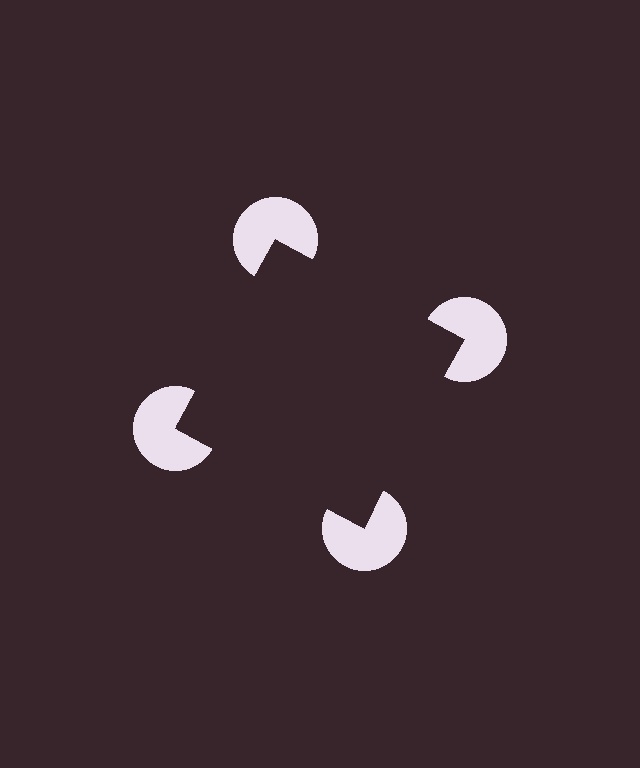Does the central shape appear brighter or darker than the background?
It typically appears slightly darker than the background, even though no actual brightness change is drawn.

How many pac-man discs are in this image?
There are 4 — one at each vertex of the illusory square.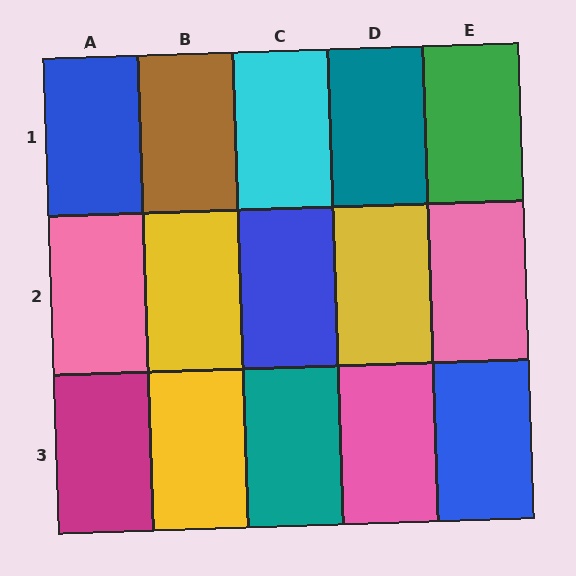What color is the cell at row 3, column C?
Teal.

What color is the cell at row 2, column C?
Blue.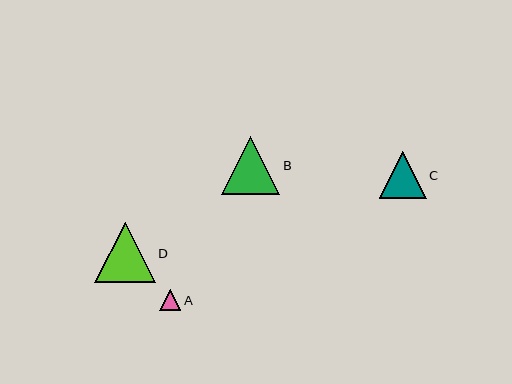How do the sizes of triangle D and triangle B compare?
Triangle D and triangle B are approximately the same size.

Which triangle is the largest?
Triangle D is the largest with a size of approximately 60 pixels.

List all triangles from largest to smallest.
From largest to smallest: D, B, C, A.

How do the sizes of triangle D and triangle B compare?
Triangle D and triangle B are approximately the same size.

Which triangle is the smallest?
Triangle A is the smallest with a size of approximately 21 pixels.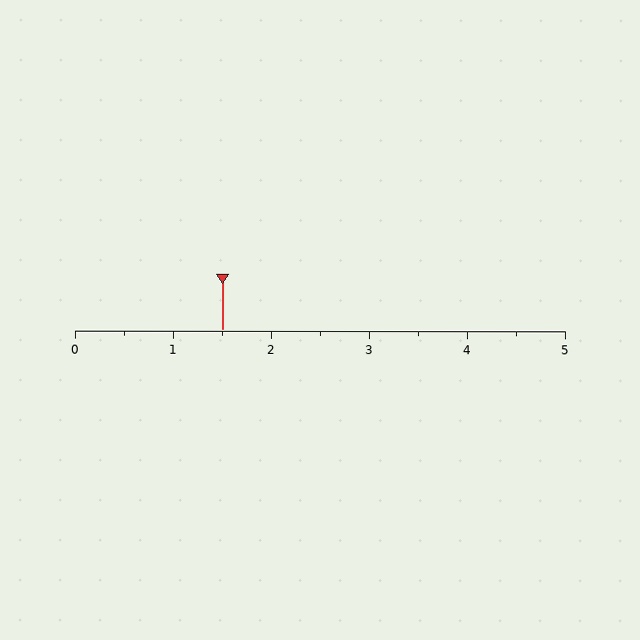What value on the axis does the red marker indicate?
The marker indicates approximately 1.5.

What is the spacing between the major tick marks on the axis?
The major ticks are spaced 1 apart.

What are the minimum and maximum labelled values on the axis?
The axis runs from 0 to 5.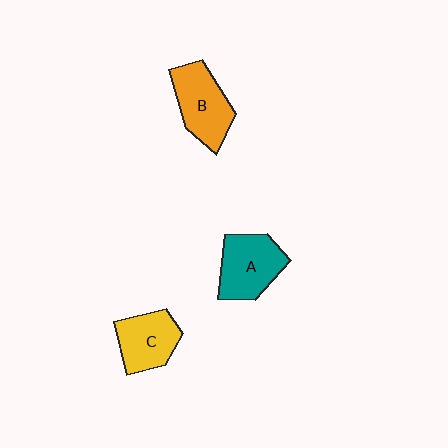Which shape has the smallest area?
Shape C (yellow).